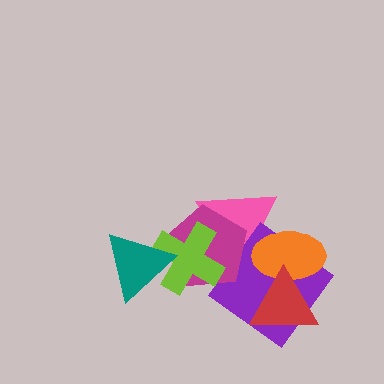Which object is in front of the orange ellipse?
The red triangle is in front of the orange ellipse.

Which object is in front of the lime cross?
The teal triangle is in front of the lime cross.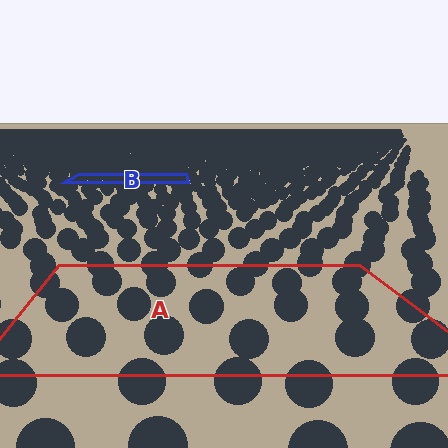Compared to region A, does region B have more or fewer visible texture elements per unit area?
Region B has more texture elements per unit area — they are packed more densely because it is farther away.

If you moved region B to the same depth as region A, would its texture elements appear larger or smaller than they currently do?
They would appear larger. At a closer depth, the same texture elements are projected at a bigger on-screen size.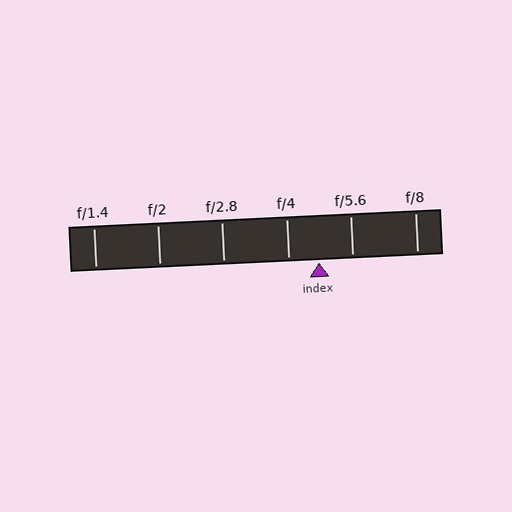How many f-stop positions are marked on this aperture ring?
There are 6 f-stop positions marked.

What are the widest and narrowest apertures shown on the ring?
The widest aperture shown is f/1.4 and the narrowest is f/8.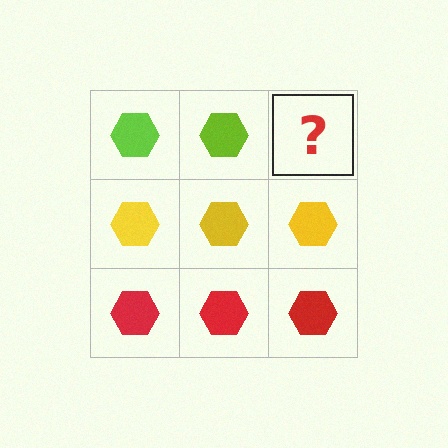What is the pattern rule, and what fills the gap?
The rule is that each row has a consistent color. The gap should be filled with a lime hexagon.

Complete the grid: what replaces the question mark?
The question mark should be replaced with a lime hexagon.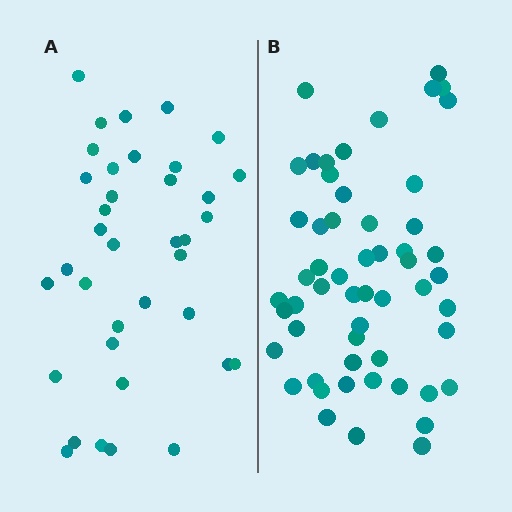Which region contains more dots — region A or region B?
Region B (the right region) has more dots.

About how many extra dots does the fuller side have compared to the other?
Region B has approximately 20 more dots than region A.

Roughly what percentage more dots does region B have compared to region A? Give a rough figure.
About 50% more.